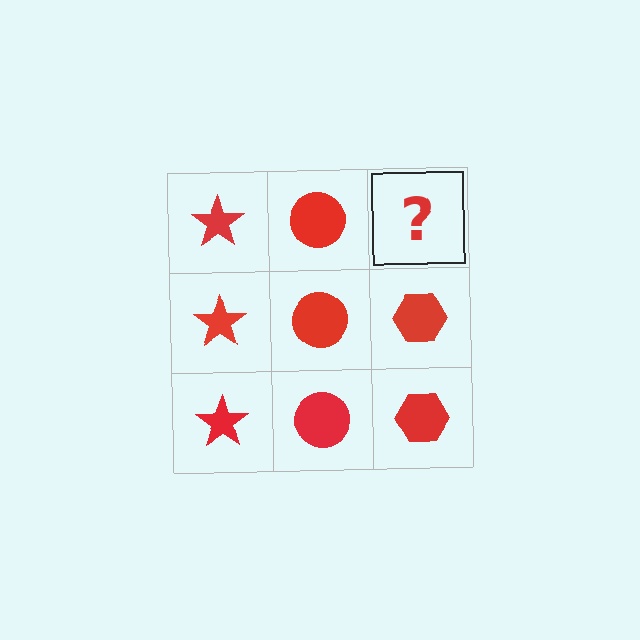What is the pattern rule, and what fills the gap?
The rule is that each column has a consistent shape. The gap should be filled with a red hexagon.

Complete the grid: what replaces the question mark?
The question mark should be replaced with a red hexagon.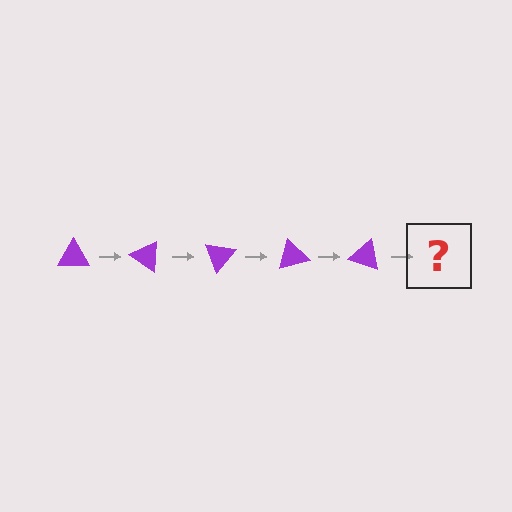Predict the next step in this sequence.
The next step is a purple triangle rotated 175 degrees.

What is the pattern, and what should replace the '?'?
The pattern is that the triangle rotates 35 degrees each step. The '?' should be a purple triangle rotated 175 degrees.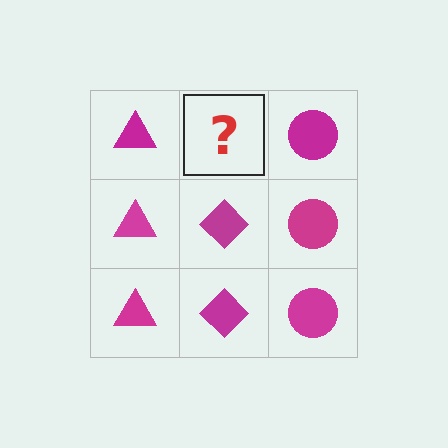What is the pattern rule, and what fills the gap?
The rule is that each column has a consistent shape. The gap should be filled with a magenta diamond.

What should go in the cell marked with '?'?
The missing cell should contain a magenta diamond.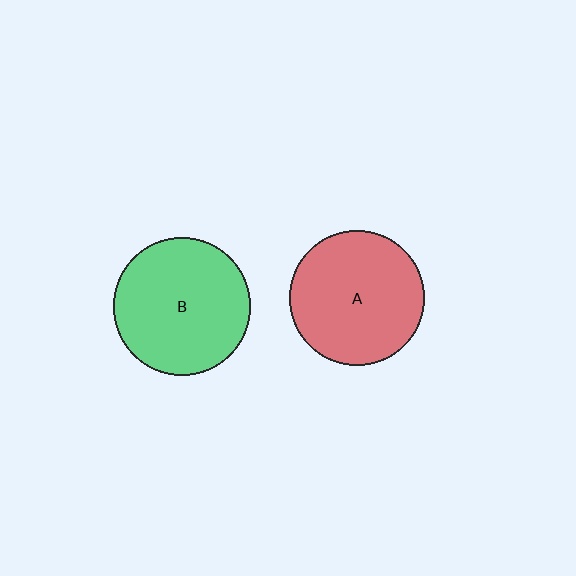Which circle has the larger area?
Circle B (green).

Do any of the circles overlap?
No, none of the circles overlap.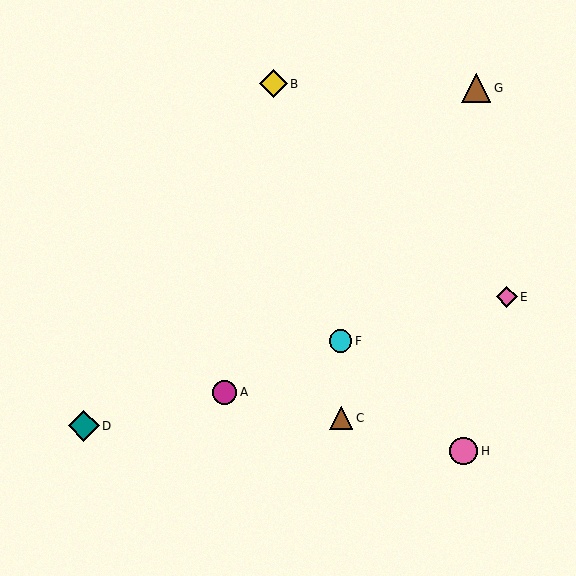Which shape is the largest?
The teal diamond (labeled D) is the largest.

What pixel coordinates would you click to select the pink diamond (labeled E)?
Click at (507, 297) to select the pink diamond E.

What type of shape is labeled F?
Shape F is a cyan circle.